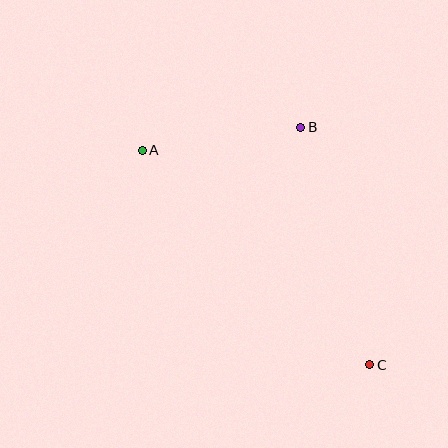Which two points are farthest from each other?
Points A and C are farthest from each other.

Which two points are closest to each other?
Points A and B are closest to each other.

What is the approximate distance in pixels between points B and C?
The distance between B and C is approximately 247 pixels.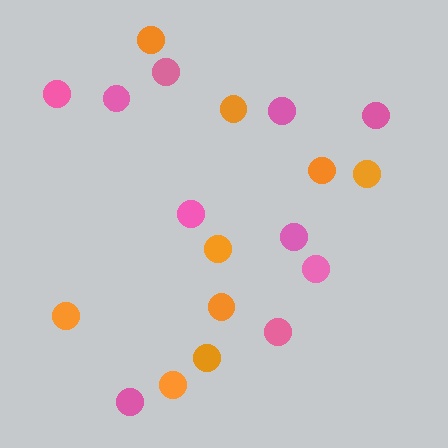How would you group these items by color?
There are 2 groups: one group of pink circles (10) and one group of orange circles (9).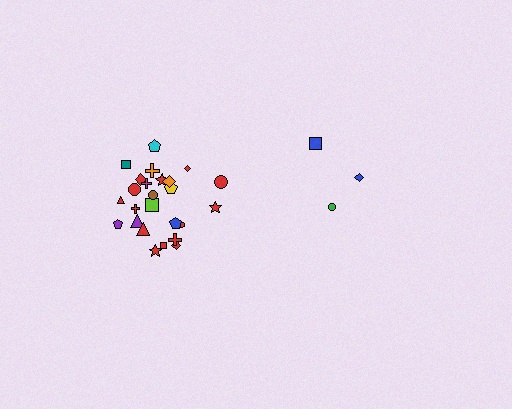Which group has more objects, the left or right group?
The left group.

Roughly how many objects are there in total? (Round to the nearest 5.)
Roughly 30 objects in total.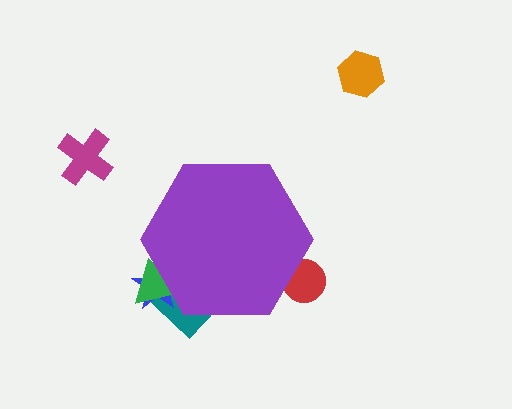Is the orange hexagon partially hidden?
No, the orange hexagon is fully visible.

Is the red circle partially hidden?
Yes, the red circle is partially hidden behind the purple hexagon.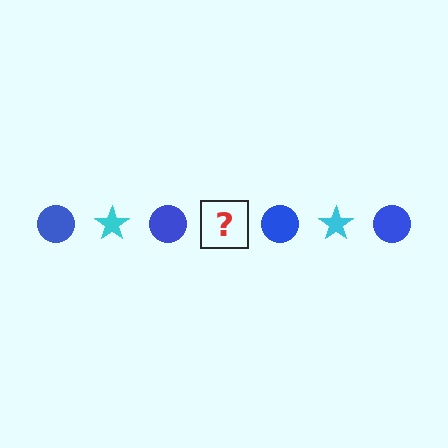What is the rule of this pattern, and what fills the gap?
The rule is that the pattern alternates between blue circle and cyan star. The gap should be filled with a cyan star.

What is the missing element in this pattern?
The missing element is a cyan star.